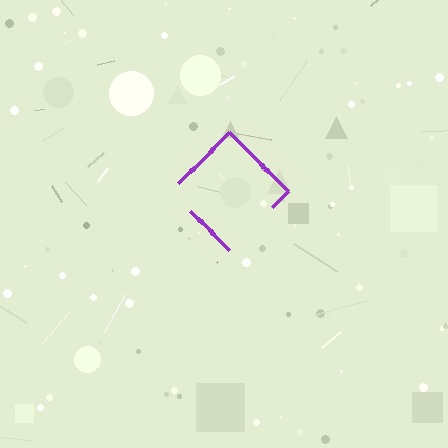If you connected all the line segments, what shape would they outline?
They would outline a diamond.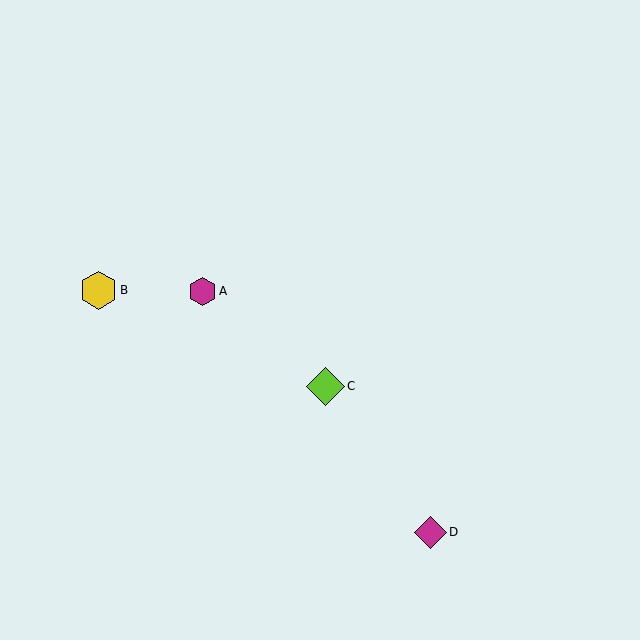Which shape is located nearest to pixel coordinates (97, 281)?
The yellow hexagon (labeled B) at (98, 290) is nearest to that location.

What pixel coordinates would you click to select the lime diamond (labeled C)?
Click at (325, 386) to select the lime diamond C.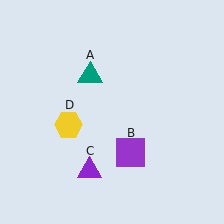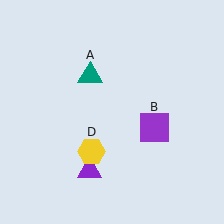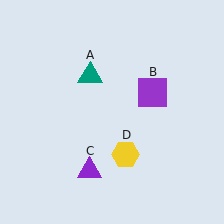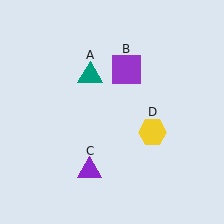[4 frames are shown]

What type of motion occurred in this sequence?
The purple square (object B), yellow hexagon (object D) rotated counterclockwise around the center of the scene.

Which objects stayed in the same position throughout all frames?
Teal triangle (object A) and purple triangle (object C) remained stationary.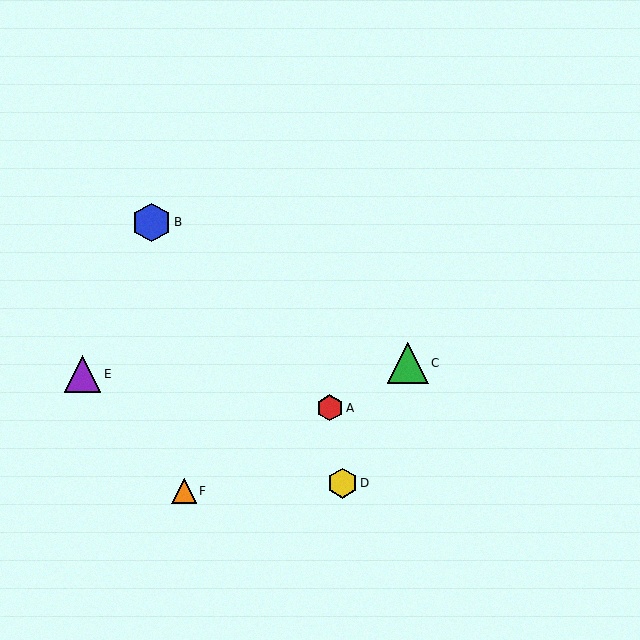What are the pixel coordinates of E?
Object E is at (82, 374).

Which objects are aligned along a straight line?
Objects A, C, F are aligned along a straight line.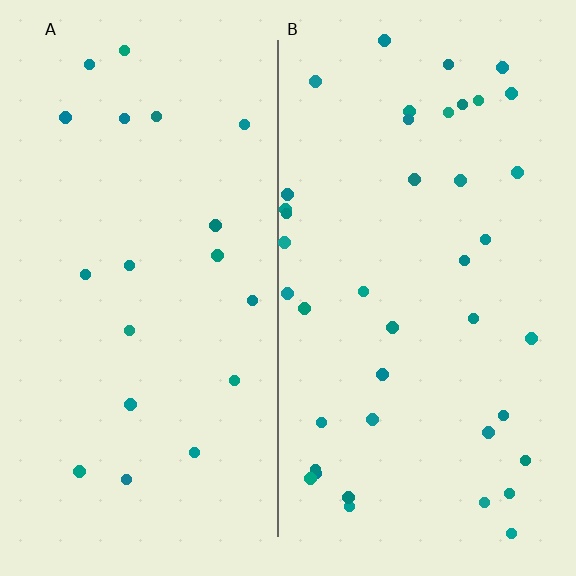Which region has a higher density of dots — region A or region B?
B (the right).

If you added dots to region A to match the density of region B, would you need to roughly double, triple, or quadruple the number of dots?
Approximately double.